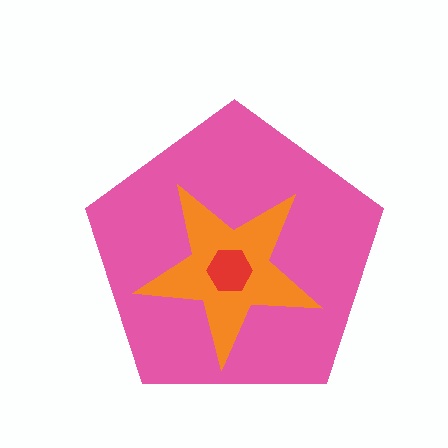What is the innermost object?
The red hexagon.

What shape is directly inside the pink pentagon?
The orange star.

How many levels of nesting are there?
3.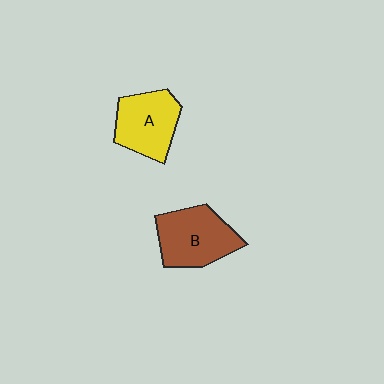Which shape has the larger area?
Shape B (brown).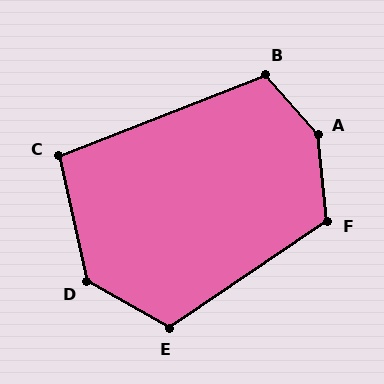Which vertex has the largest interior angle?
A, at approximately 145 degrees.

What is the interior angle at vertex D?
Approximately 132 degrees (obtuse).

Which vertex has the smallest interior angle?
C, at approximately 99 degrees.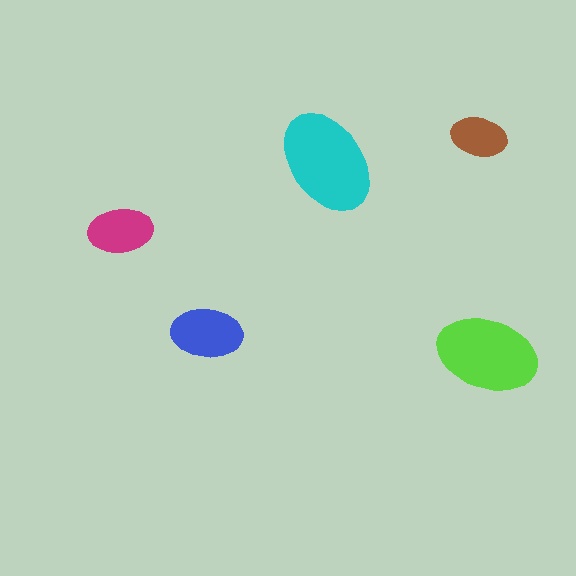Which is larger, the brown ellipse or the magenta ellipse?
The magenta one.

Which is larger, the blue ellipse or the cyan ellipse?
The cyan one.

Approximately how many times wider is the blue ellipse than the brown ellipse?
About 1.5 times wider.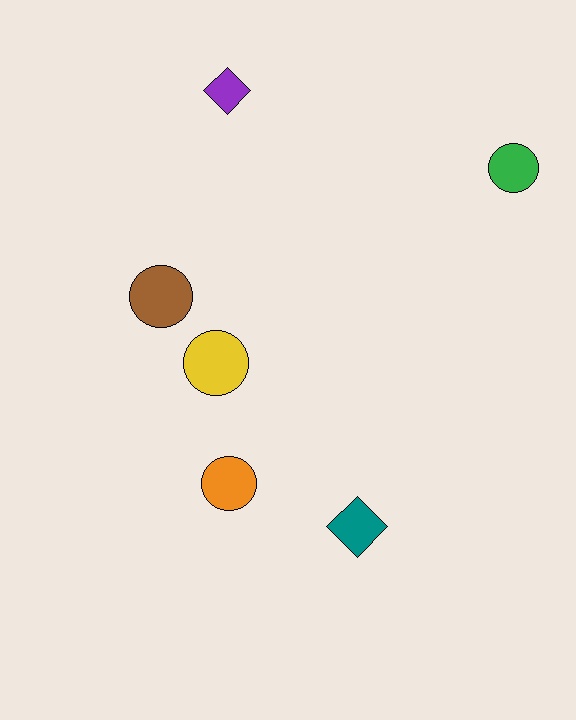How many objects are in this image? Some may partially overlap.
There are 6 objects.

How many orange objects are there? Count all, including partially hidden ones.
There is 1 orange object.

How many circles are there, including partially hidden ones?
There are 4 circles.